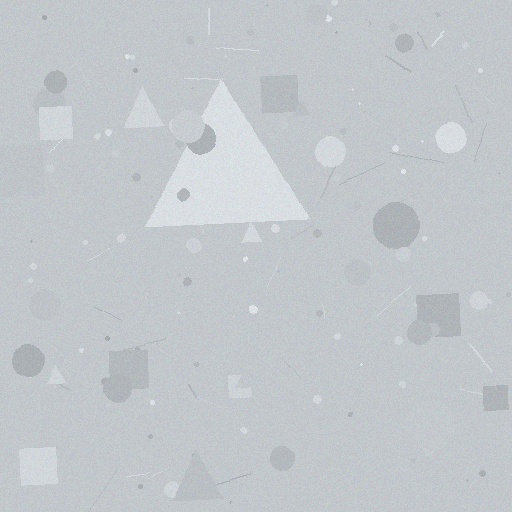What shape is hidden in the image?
A triangle is hidden in the image.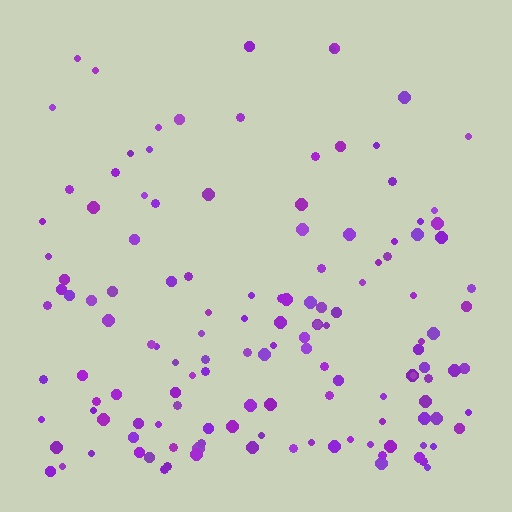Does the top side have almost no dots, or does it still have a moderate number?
Still a moderate number, just noticeably fewer than the bottom.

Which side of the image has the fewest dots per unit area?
The top.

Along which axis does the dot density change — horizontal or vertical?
Vertical.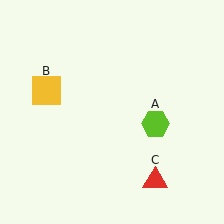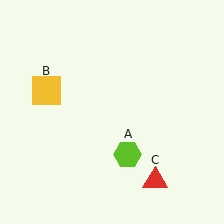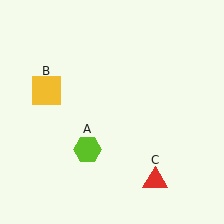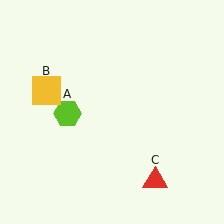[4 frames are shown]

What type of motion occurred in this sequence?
The lime hexagon (object A) rotated clockwise around the center of the scene.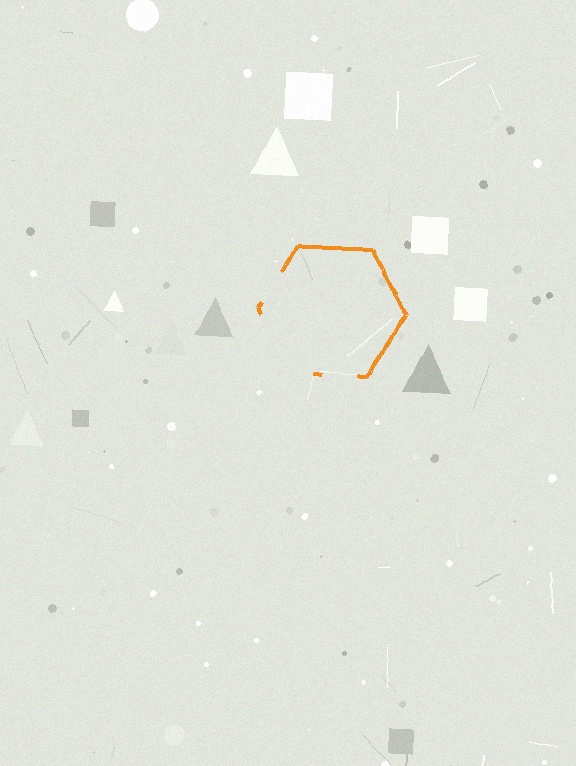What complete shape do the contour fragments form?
The contour fragments form a hexagon.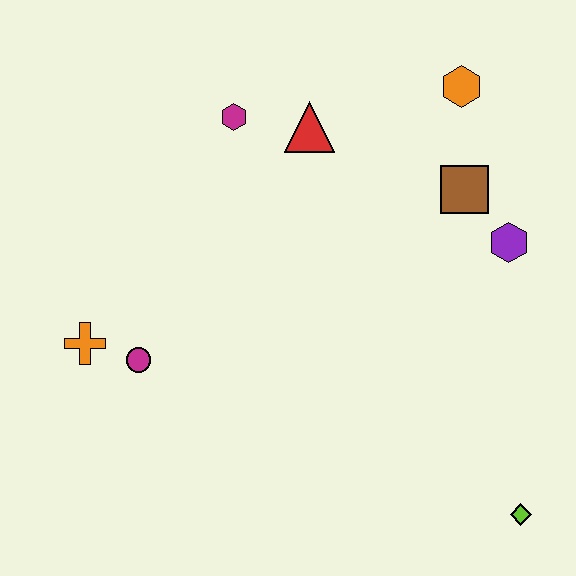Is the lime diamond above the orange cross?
No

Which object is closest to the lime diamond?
The purple hexagon is closest to the lime diamond.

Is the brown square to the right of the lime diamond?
No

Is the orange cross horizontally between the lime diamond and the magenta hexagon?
No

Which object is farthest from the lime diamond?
The magenta hexagon is farthest from the lime diamond.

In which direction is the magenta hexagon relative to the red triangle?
The magenta hexagon is to the left of the red triangle.